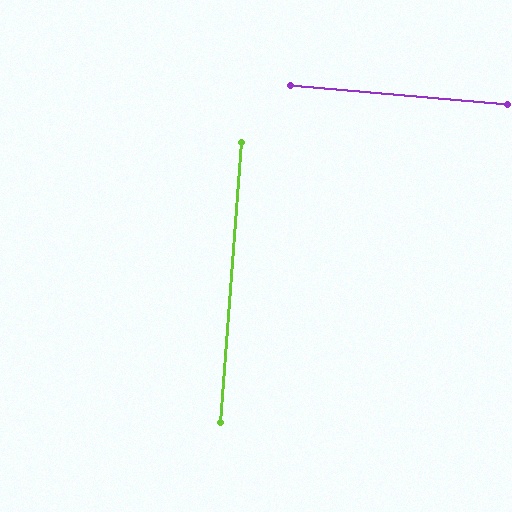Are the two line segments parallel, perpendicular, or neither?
Perpendicular — they meet at approximately 89°.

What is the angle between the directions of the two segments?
Approximately 89 degrees.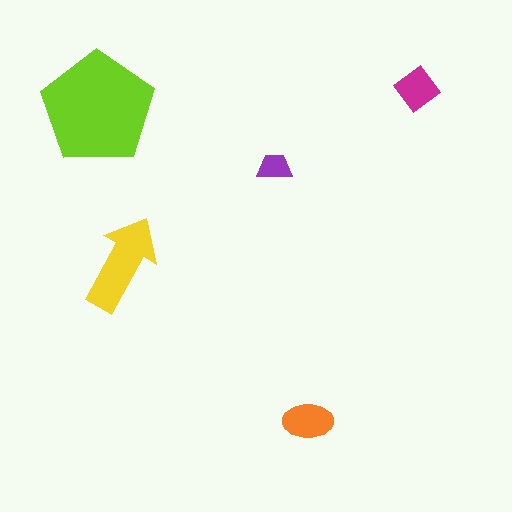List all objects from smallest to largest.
The purple trapezoid, the magenta diamond, the orange ellipse, the yellow arrow, the lime pentagon.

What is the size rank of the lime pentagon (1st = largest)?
1st.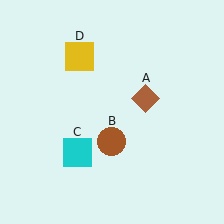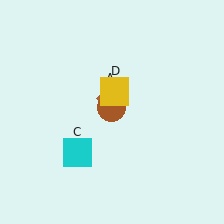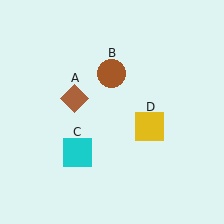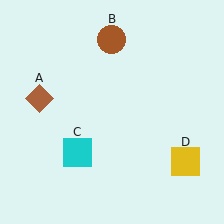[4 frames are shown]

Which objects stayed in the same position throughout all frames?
Cyan square (object C) remained stationary.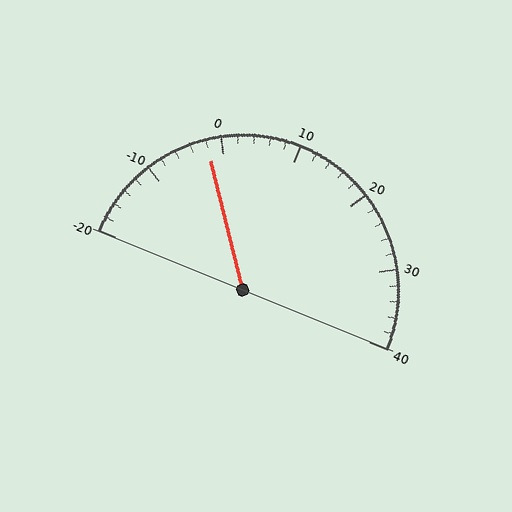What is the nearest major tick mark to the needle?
The nearest major tick mark is 0.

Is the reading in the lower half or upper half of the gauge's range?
The reading is in the lower half of the range (-20 to 40).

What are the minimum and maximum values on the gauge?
The gauge ranges from -20 to 40.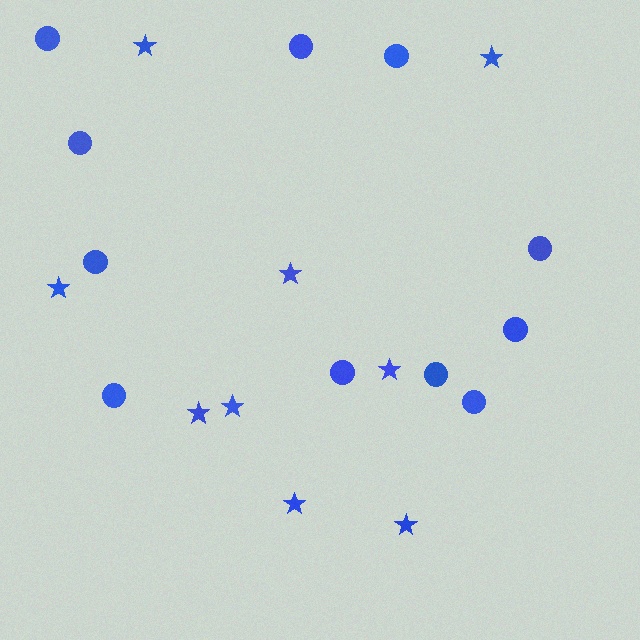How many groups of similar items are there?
There are 2 groups: one group of stars (9) and one group of circles (11).